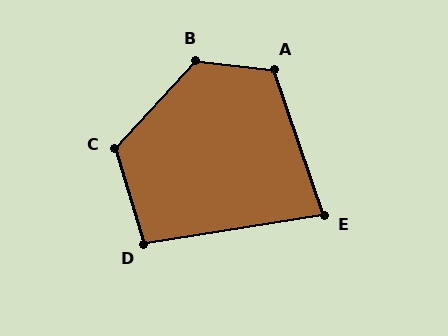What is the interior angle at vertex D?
Approximately 98 degrees (obtuse).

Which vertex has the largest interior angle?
B, at approximately 126 degrees.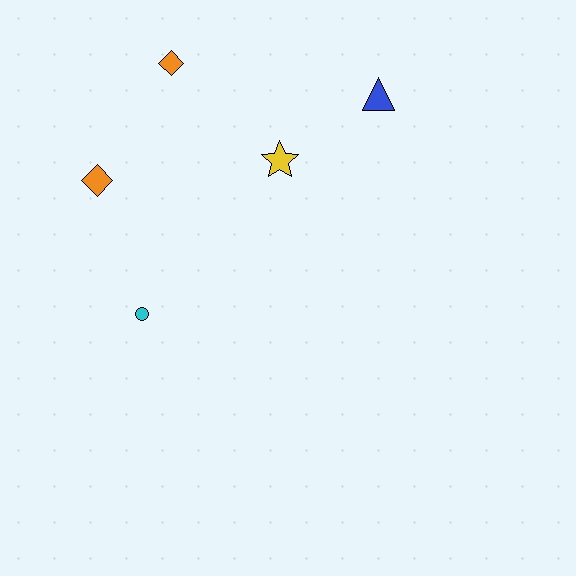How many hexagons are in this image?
There are no hexagons.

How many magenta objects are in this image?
There are no magenta objects.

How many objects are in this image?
There are 5 objects.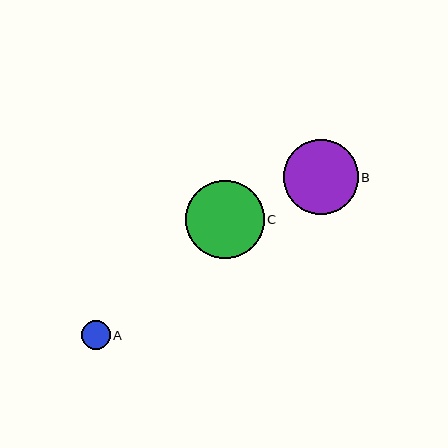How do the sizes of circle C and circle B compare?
Circle C and circle B are approximately the same size.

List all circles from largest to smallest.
From largest to smallest: C, B, A.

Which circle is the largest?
Circle C is the largest with a size of approximately 79 pixels.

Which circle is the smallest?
Circle A is the smallest with a size of approximately 29 pixels.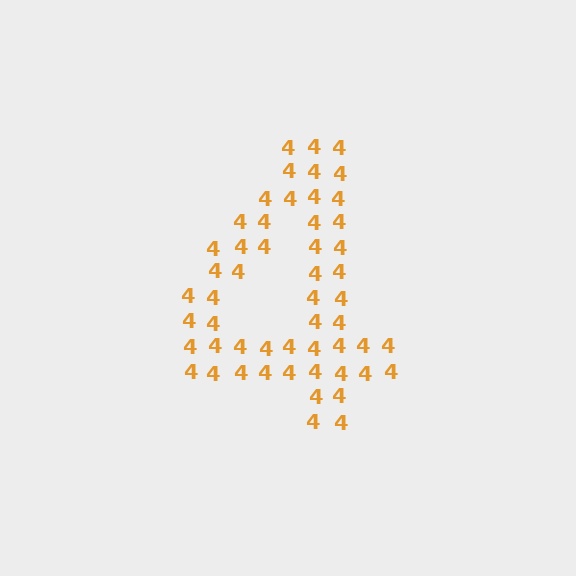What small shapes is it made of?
It is made of small digit 4's.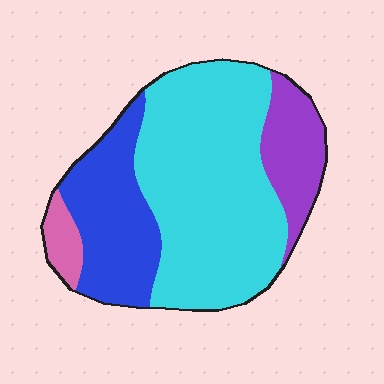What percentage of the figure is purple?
Purple takes up about one eighth (1/8) of the figure.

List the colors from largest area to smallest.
From largest to smallest: cyan, blue, purple, pink.